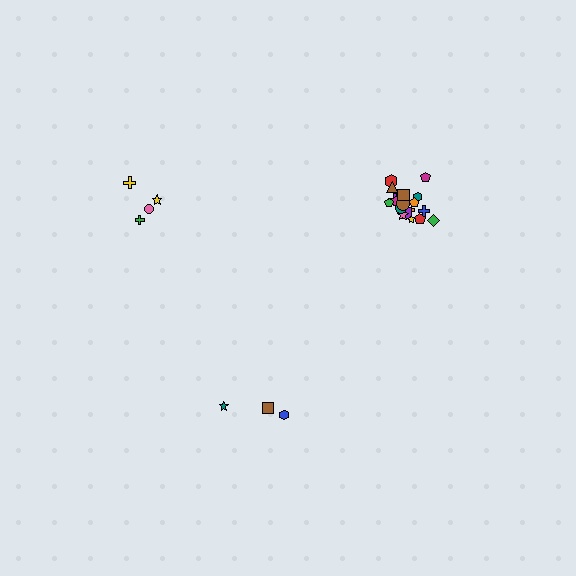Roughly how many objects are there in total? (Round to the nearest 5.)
Roughly 25 objects in total.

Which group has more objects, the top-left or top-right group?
The top-right group.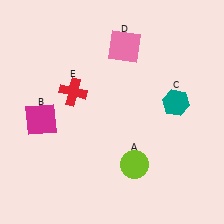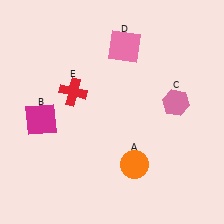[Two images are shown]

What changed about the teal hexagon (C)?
In Image 1, C is teal. In Image 2, it changed to pink.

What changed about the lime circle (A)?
In Image 1, A is lime. In Image 2, it changed to orange.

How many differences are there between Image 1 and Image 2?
There are 2 differences between the two images.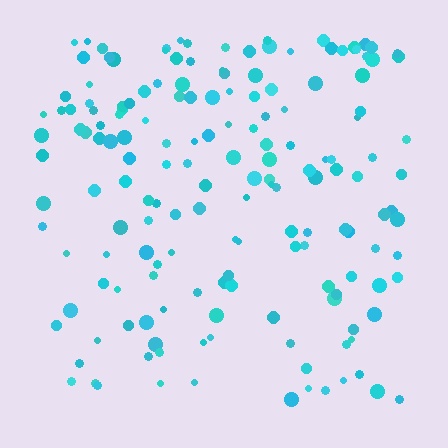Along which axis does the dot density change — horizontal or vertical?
Vertical.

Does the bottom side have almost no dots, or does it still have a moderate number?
Still a moderate number, just noticeably fewer than the top.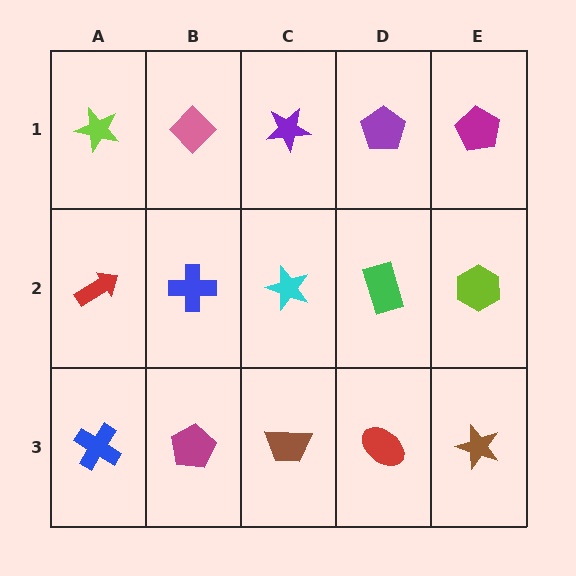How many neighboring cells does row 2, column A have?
3.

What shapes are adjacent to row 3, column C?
A cyan star (row 2, column C), a magenta pentagon (row 3, column B), a red ellipse (row 3, column D).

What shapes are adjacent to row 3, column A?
A red arrow (row 2, column A), a magenta pentagon (row 3, column B).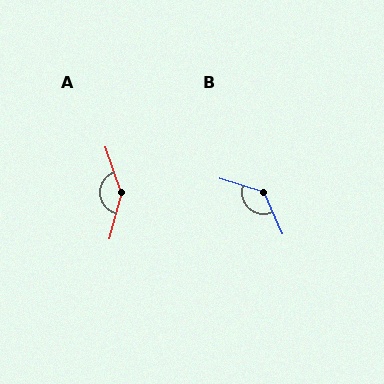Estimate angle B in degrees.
Approximately 131 degrees.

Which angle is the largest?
A, at approximately 145 degrees.